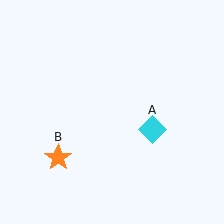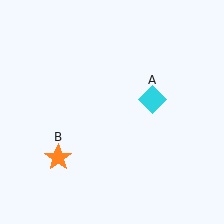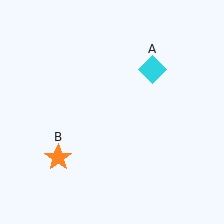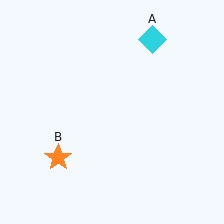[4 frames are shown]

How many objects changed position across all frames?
1 object changed position: cyan diamond (object A).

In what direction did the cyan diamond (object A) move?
The cyan diamond (object A) moved up.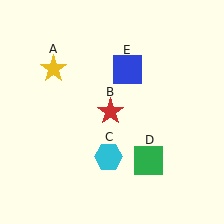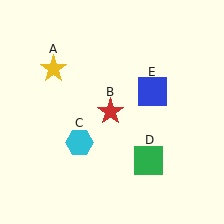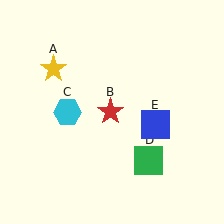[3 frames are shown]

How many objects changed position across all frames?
2 objects changed position: cyan hexagon (object C), blue square (object E).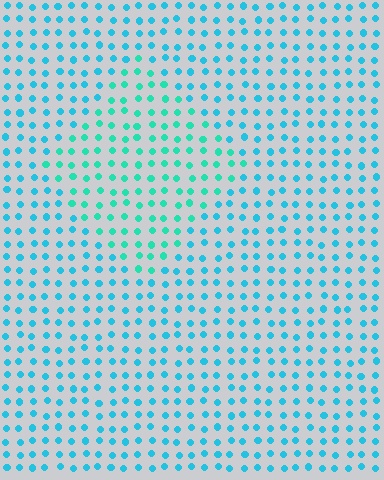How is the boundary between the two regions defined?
The boundary is defined purely by a slight shift in hue (about 27 degrees). Spacing, size, and orientation are identical on both sides.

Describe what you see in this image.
The image is filled with small cyan elements in a uniform arrangement. A diamond-shaped region is visible where the elements are tinted to a slightly different hue, forming a subtle color boundary.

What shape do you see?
I see a diamond.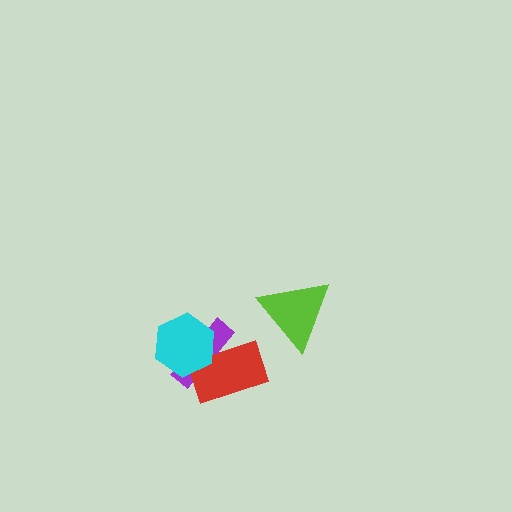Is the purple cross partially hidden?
Yes, it is partially covered by another shape.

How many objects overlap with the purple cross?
2 objects overlap with the purple cross.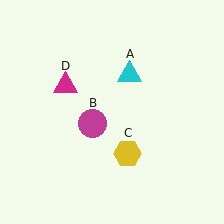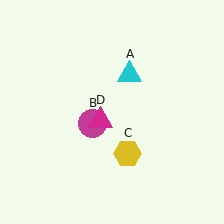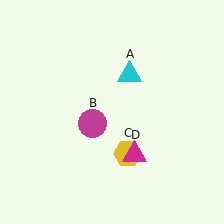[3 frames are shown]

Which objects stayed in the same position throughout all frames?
Cyan triangle (object A) and magenta circle (object B) and yellow hexagon (object C) remained stationary.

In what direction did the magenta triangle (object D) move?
The magenta triangle (object D) moved down and to the right.